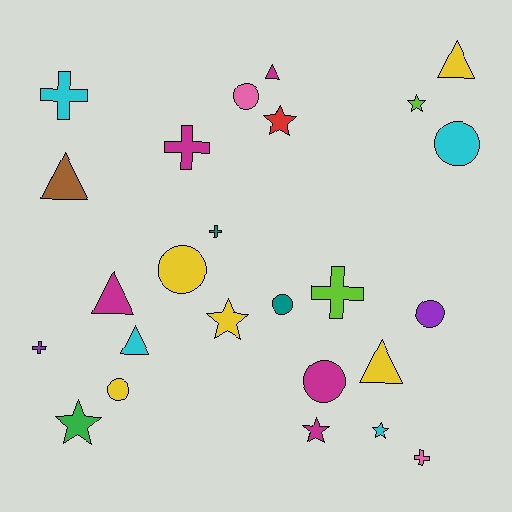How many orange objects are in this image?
There are no orange objects.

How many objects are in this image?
There are 25 objects.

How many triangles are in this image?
There are 6 triangles.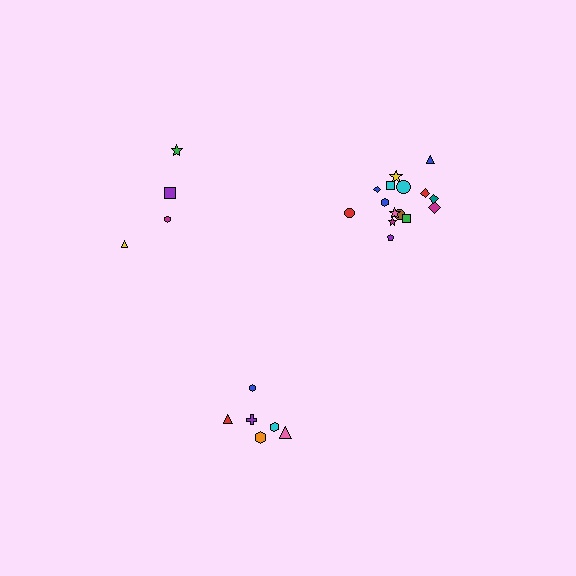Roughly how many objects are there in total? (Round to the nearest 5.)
Roughly 25 objects in total.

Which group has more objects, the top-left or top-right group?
The top-right group.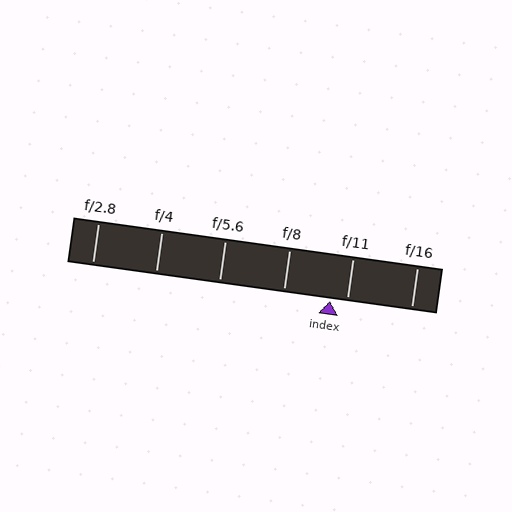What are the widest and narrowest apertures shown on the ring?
The widest aperture shown is f/2.8 and the narrowest is f/16.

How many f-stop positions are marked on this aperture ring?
There are 6 f-stop positions marked.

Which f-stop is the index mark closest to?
The index mark is closest to f/11.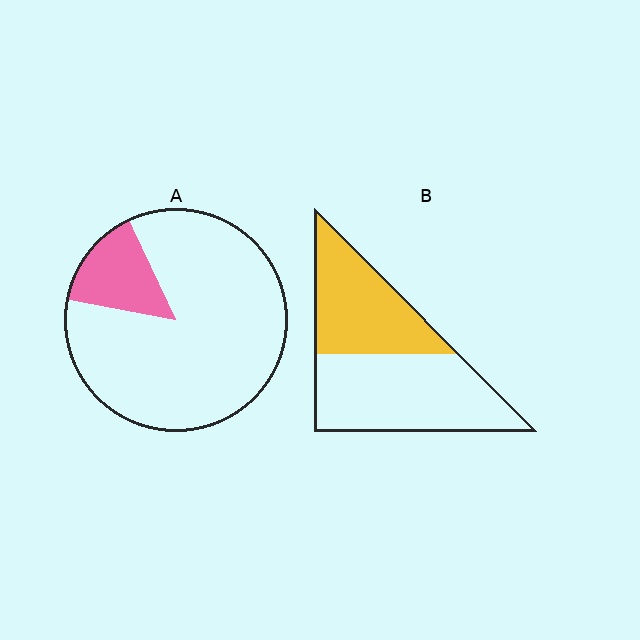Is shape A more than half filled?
No.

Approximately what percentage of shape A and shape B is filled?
A is approximately 15% and B is approximately 45%.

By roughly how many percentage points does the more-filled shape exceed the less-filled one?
By roughly 30 percentage points (B over A).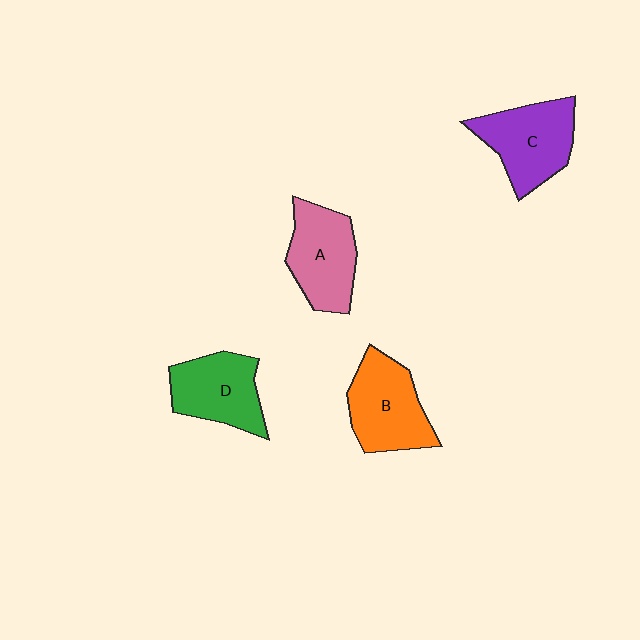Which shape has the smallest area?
Shape D (green).